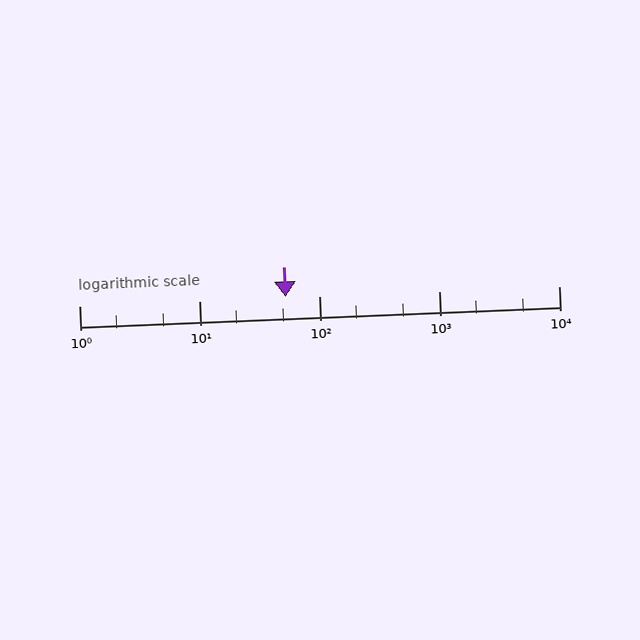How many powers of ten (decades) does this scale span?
The scale spans 4 decades, from 1 to 10000.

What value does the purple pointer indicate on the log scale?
The pointer indicates approximately 53.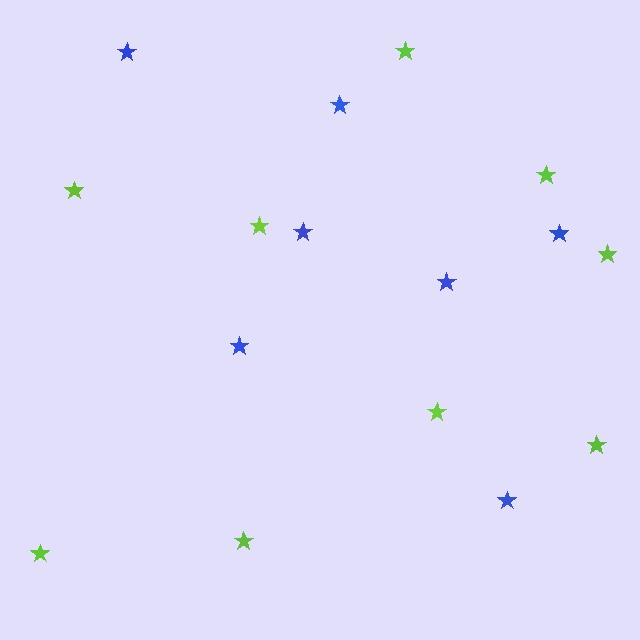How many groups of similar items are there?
There are 2 groups: one group of lime stars (9) and one group of blue stars (7).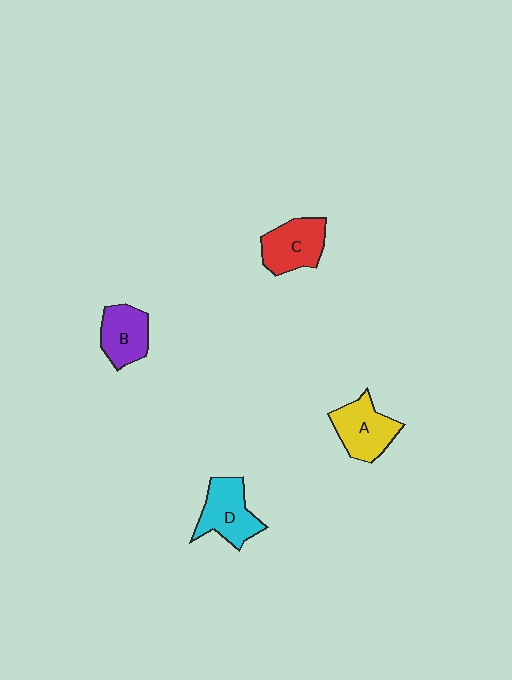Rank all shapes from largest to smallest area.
From largest to smallest: D (cyan), A (yellow), C (red), B (purple).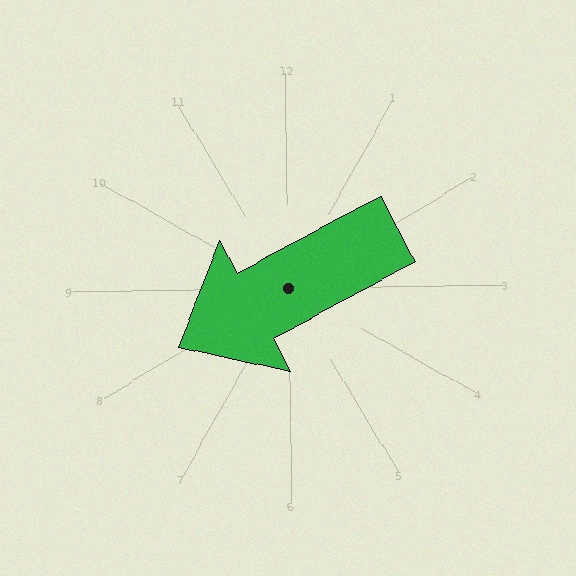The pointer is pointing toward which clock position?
Roughly 8 o'clock.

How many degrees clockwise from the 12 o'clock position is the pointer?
Approximately 243 degrees.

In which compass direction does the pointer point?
Southwest.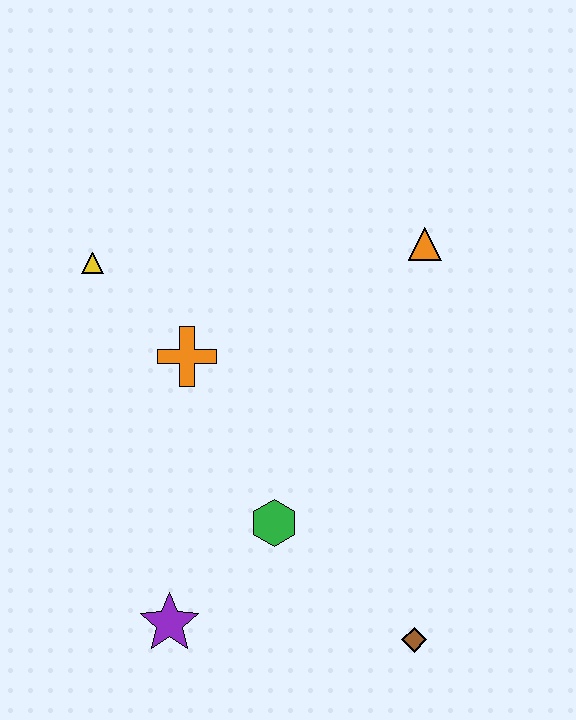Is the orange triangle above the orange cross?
Yes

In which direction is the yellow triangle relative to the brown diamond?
The yellow triangle is above the brown diamond.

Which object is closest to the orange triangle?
The orange cross is closest to the orange triangle.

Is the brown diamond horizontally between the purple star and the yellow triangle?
No